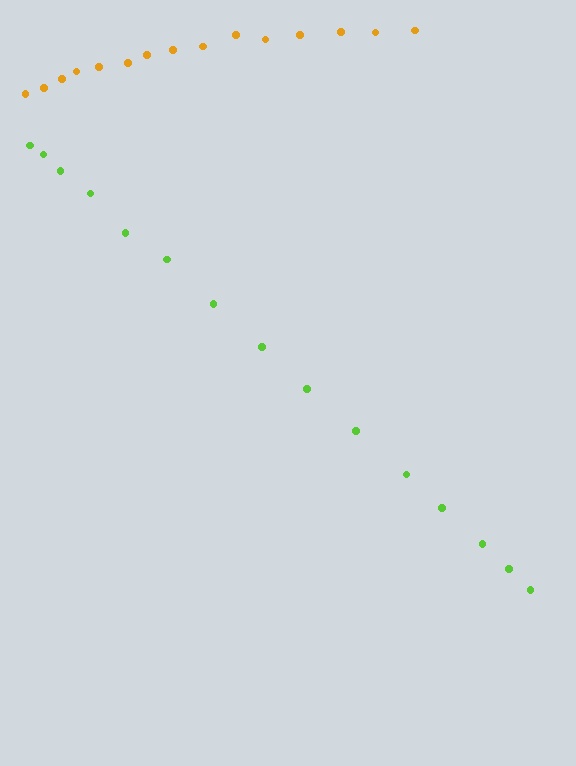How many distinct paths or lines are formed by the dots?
There are 2 distinct paths.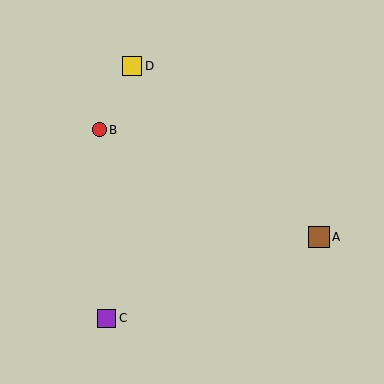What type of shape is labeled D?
Shape D is a yellow square.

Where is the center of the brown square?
The center of the brown square is at (319, 237).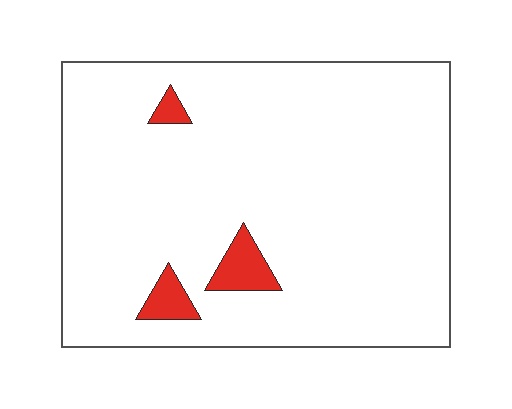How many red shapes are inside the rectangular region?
3.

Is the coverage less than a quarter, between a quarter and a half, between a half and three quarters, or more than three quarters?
Less than a quarter.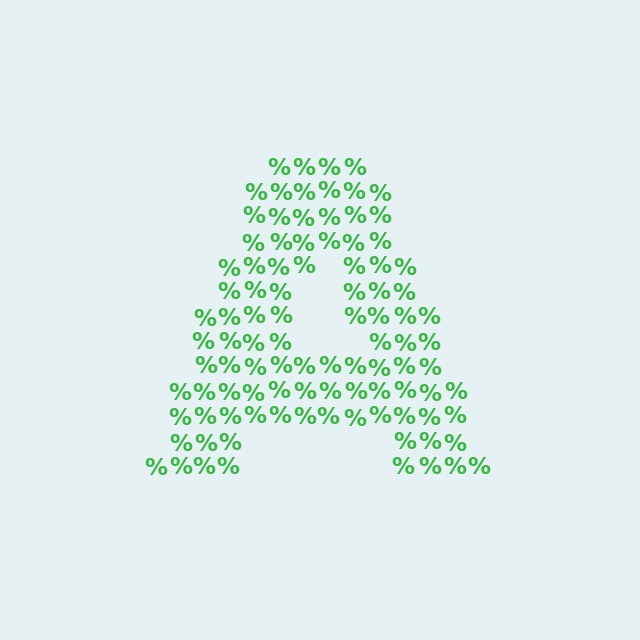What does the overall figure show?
The overall figure shows the letter A.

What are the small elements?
The small elements are percent signs.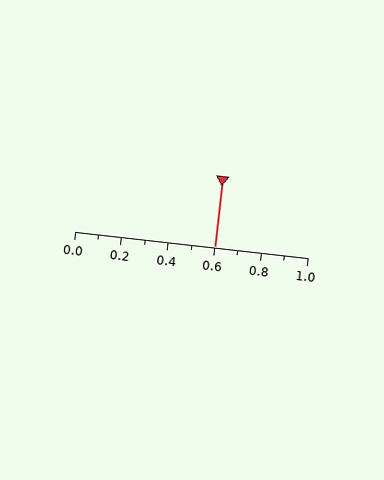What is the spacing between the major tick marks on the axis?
The major ticks are spaced 0.2 apart.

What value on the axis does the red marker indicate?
The marker indicates approximately 0.6.